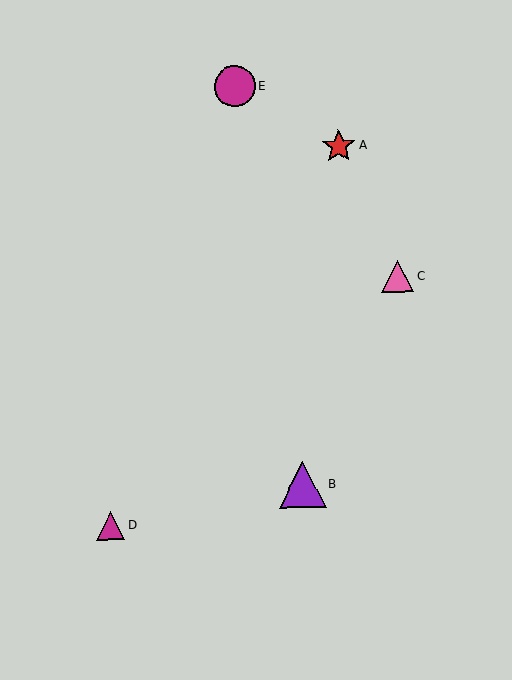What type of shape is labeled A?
Shape A is a red star.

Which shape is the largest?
The purple triangle (labeled B) is the largest.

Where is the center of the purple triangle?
The center of the purple triangle is at (303, 485).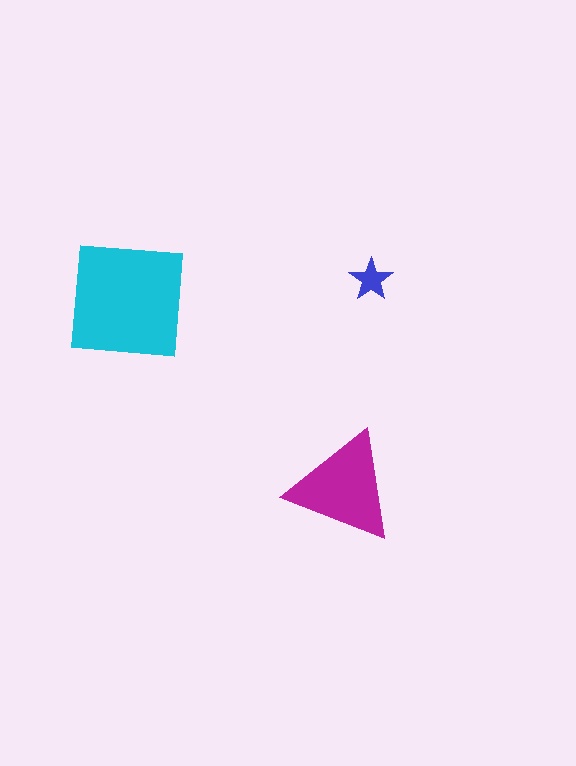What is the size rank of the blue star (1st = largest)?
3rd.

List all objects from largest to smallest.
The cyan square, the magenta triangle, the blue star.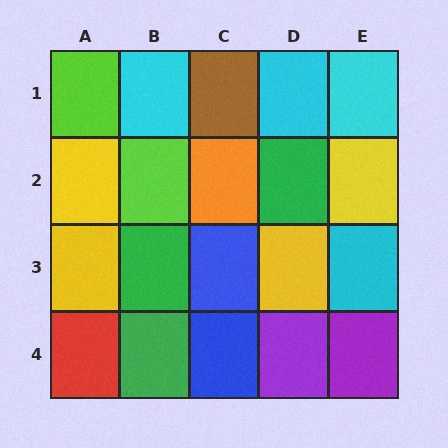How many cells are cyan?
4 cells are cyan.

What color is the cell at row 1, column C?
Brown.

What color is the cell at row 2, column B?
Lime.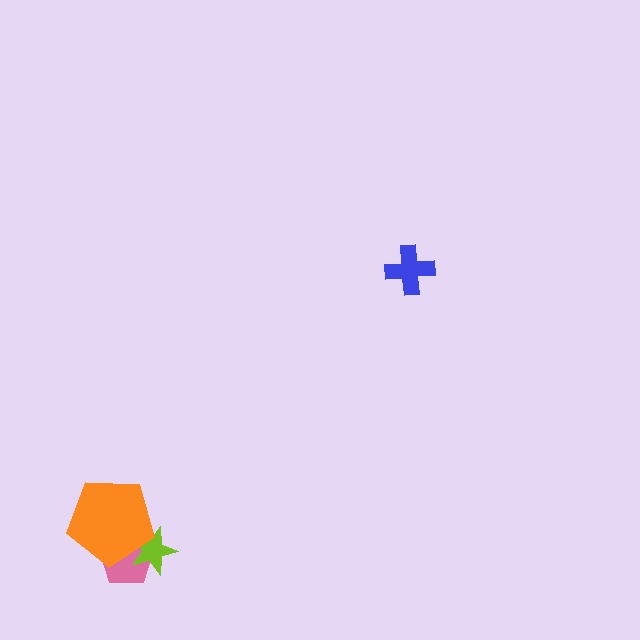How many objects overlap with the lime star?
2 objects overlap with the lime star.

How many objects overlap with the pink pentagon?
2 objects overlap with the pink pentagon.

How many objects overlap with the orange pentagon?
2 objects overlap with the orange pentagon.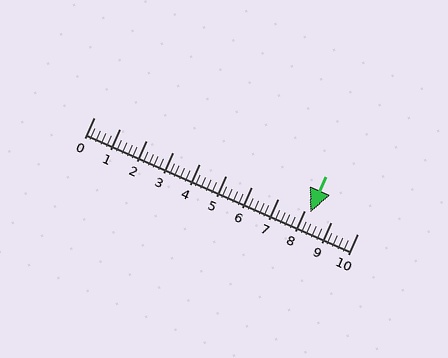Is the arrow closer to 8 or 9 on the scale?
The arrow is closer to 8.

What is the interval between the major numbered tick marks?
The major tick marks are spaced 1 units apart.